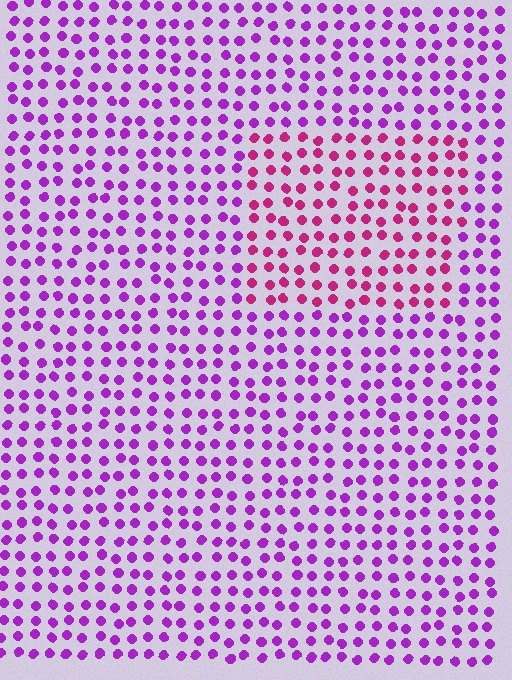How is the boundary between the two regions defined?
The boundary is defined purely by a slight shift in hue (about 37 degrees). Spacing, size, and orientation are identical on both sides.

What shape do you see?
I see a rectangle.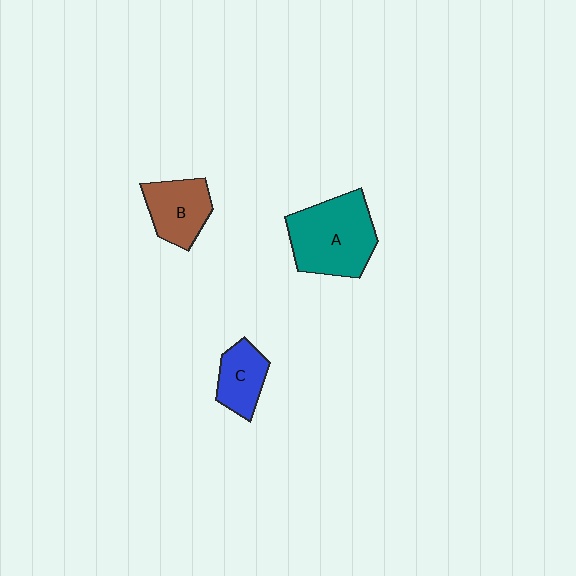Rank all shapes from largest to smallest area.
From largest to smallest: A (teal), B (brown), C (blue).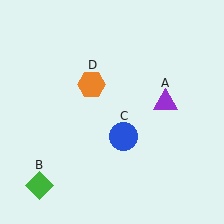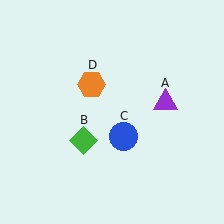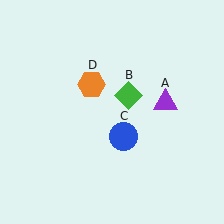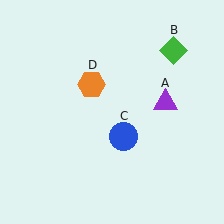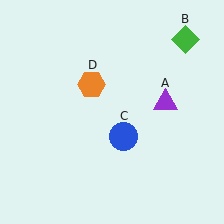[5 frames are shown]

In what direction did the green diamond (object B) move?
The green diamond (object B) moved up and to the right.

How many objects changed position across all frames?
1 object changed position: green diamond (object B).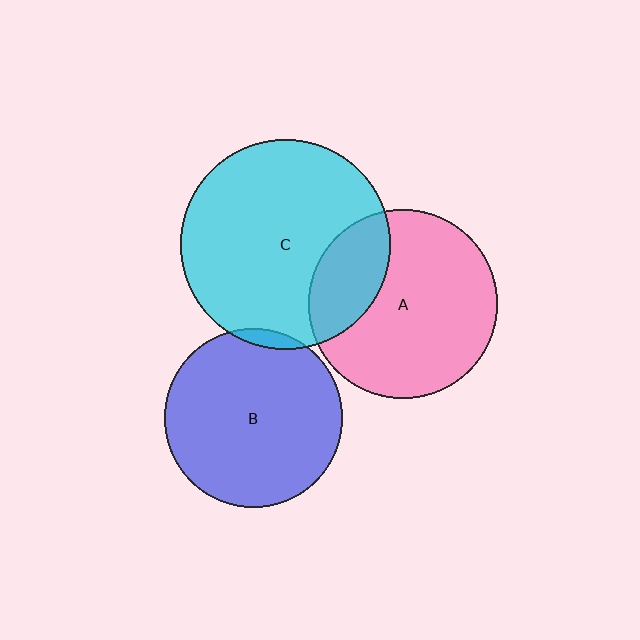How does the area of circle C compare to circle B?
Approximately 1.4 times.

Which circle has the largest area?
Circle C (cyan).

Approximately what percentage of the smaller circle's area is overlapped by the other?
Approximately 5%.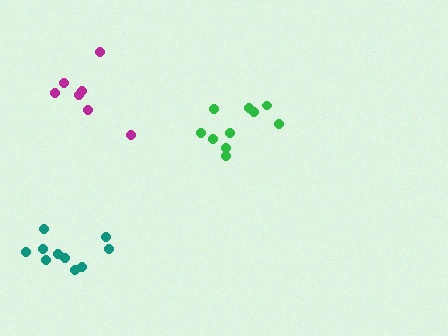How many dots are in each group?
Group 1: 10 dots, Group 2: 10 dots, Group 3: 7 dots (27 total).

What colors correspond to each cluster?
The clusters are colored: green, teal, magenta.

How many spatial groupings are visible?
There are 3 spatial groupings.